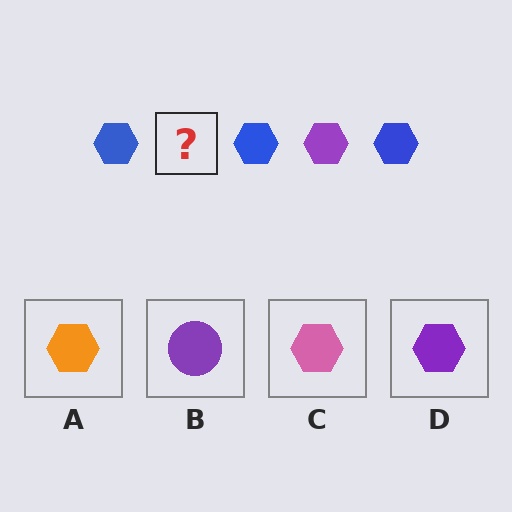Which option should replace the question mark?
Option D.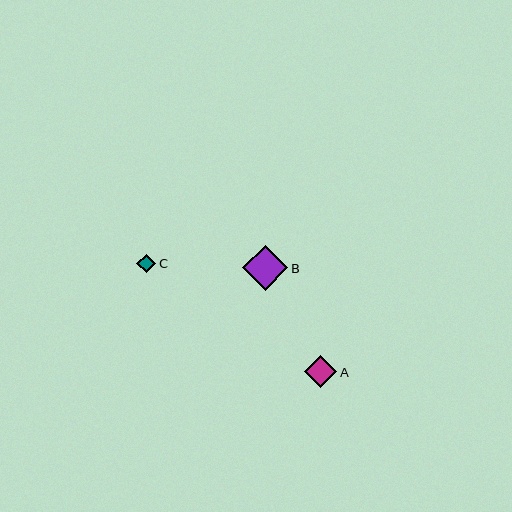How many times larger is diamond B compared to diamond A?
Diamond B is approximately 1.4 times the size of diamond A.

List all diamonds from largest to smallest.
From largest to smallest: B, A, C.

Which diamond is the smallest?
Diamond C is the smallest with a size of approximately 19 pixels.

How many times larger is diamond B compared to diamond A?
Diamond B is approximately 1.4 times the size of diamond A.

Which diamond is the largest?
Diamond B is the largest with a size of approximately 45 pixels.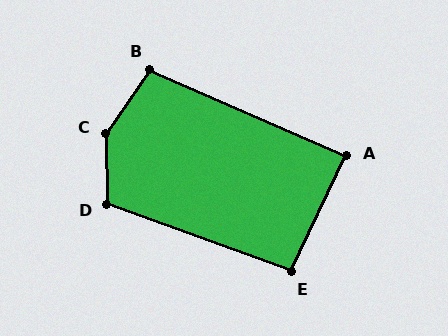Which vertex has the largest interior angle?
C, at approximately 145 degrees.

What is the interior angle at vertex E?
Approximately 96 degrees (obtuse).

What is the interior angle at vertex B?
Approximately 101 degrees (obtuse).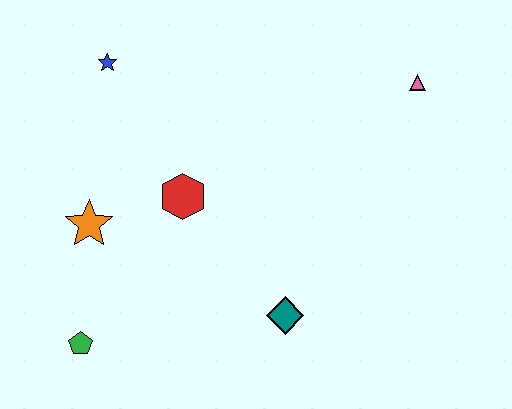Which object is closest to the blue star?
The red hexagon is closest to the blue star.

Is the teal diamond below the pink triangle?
Yes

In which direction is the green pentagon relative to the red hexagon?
The green pentagon is below the red hexagon.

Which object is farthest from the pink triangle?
The green pentagon is farthest from the pink triangle.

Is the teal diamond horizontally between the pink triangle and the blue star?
Yes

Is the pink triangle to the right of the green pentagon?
Yes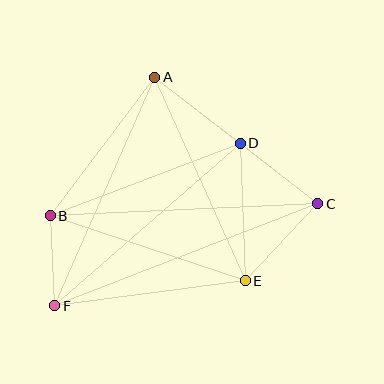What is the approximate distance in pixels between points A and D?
The distance between A and D is approximately 108 pixels.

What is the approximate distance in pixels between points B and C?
The distance between B and C is approximately 268 pixels.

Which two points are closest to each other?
Points B and F are closest to each other.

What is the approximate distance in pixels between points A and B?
The distance between A and B is approximately 174 pixels.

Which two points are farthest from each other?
Points C and F are farthest from each other.